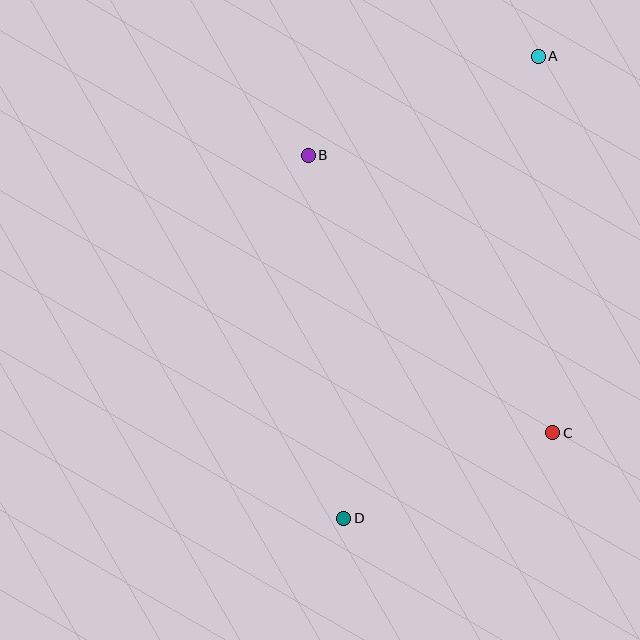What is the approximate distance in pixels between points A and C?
The distance between A and C is approximately 377 pixels.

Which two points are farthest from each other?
Points A and D are farthest from each other.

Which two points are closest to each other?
Points C and D are closest to each other.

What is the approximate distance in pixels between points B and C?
The distance between B and C is approximately 370 pixels.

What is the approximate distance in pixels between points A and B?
The distance between A and B is approximately 251 pixels.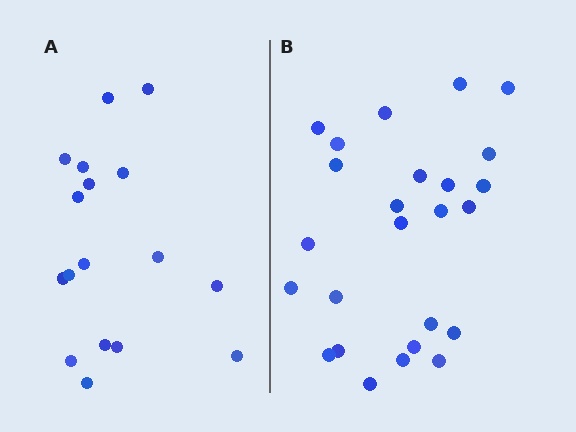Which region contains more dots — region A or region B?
Region B (the right region) has more dots.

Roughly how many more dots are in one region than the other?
Region B has roughly 8 or so more dots than region A.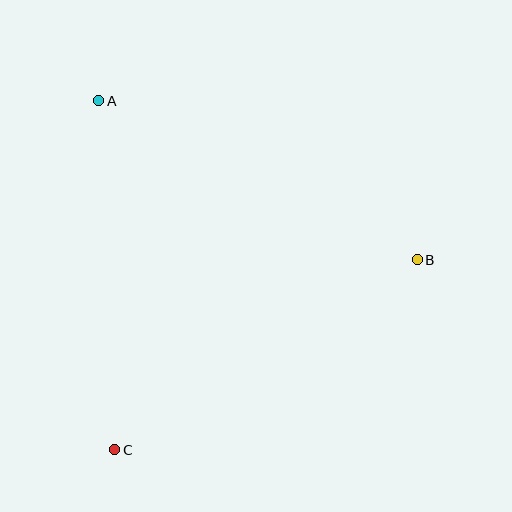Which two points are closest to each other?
Points A and C are closest to each other.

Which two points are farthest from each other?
Points B and C are farthest from each other.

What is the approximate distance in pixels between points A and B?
The distance between A and B is approximately 356 pixels.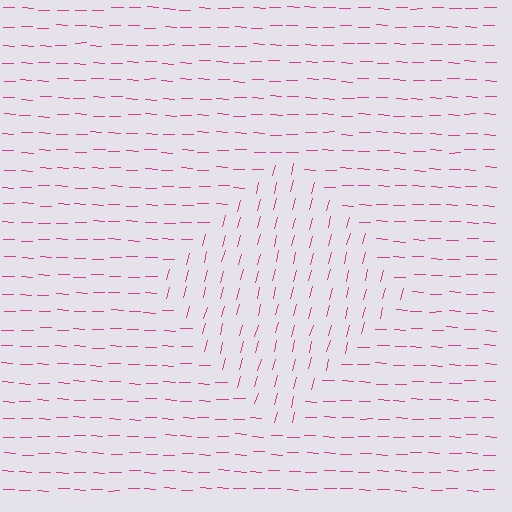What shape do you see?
I see a diamond.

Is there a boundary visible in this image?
Yes, there is a texture boundary formed by a change in line orientation.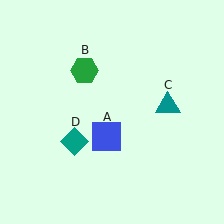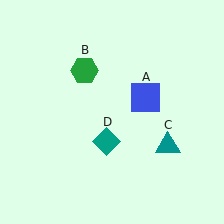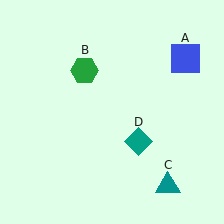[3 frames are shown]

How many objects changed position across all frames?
3 objects changed position: blue square (object A), teal triangle (object C), teal diamond (object D).